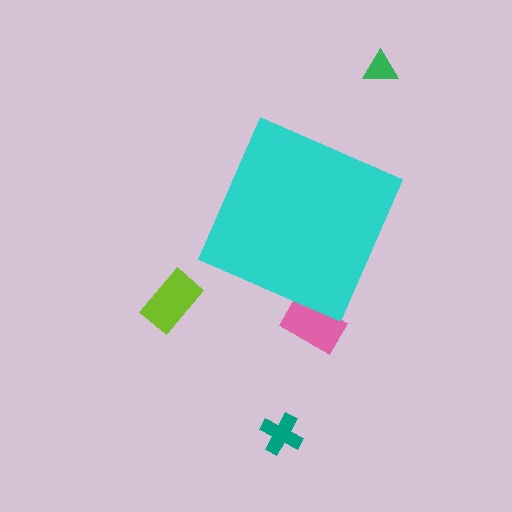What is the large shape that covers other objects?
A cyan diamond.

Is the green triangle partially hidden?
No, the green triangle is fully visible.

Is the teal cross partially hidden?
No, the teal cross is fully visible.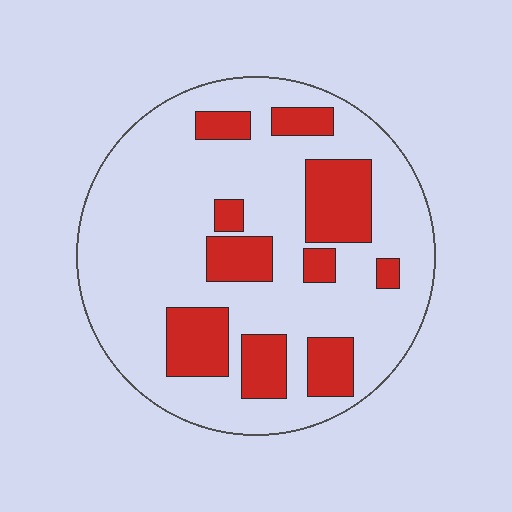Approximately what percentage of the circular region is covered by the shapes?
Approximately 25%.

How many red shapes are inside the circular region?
10.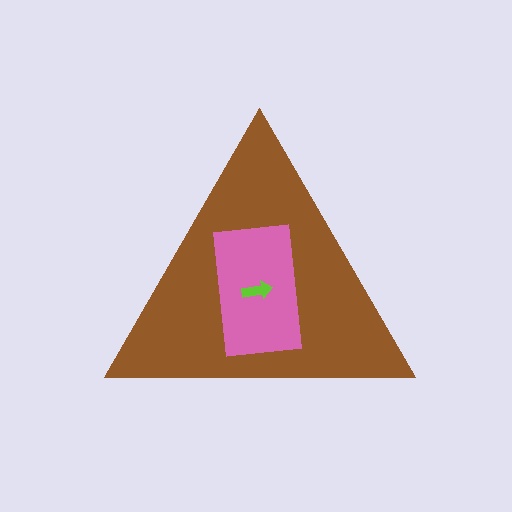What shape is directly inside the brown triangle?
The pink rectangle.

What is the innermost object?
The lime arrow.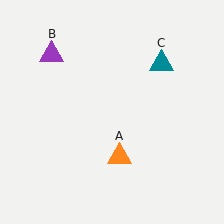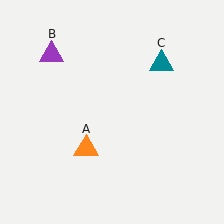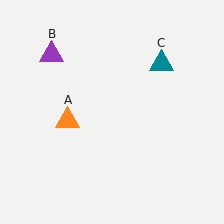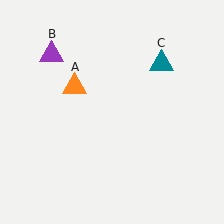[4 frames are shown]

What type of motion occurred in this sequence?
The orange triangle (object A) rotated clockwise around the center of the scene.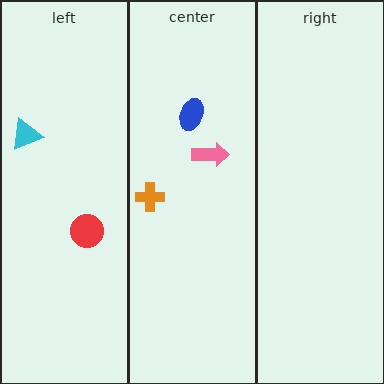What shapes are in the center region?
The blue ellipse, the pink arrow, the orange cross.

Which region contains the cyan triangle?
The left region.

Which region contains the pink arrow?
The center region.